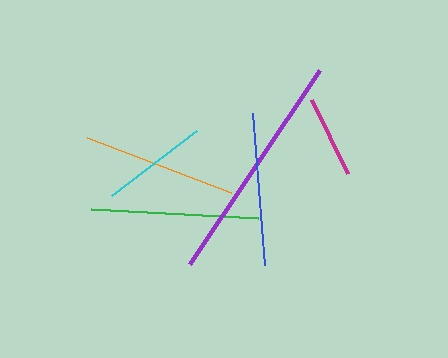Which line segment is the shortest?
The magenta line is the shortest at approximately 83 pixels.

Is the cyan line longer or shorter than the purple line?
The purple line is longer than the cyan line.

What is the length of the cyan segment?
The cyan segment is approximately 107 pixels long.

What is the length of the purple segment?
The purple segment is approximately 233 pixels long.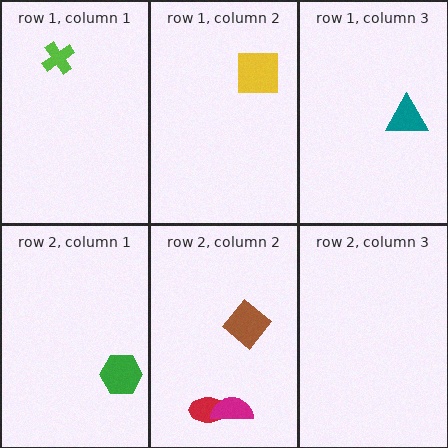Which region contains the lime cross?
The row 1, column 1 region.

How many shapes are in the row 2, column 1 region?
1.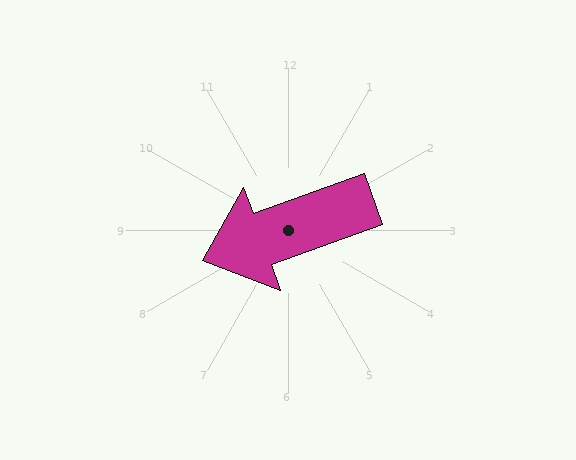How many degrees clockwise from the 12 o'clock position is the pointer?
Approximately 250 degrees.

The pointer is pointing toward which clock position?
Roughly 8 o'clock.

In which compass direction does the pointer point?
West.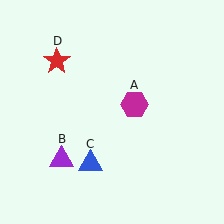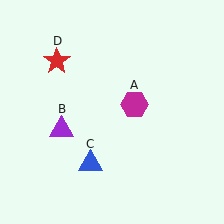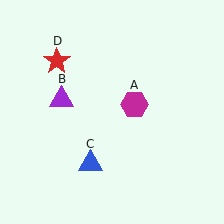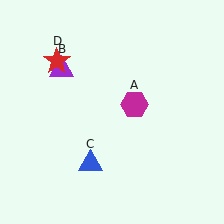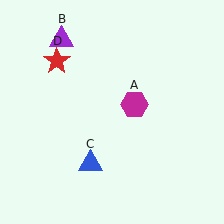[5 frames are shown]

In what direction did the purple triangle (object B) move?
The purple triangle (object B) moved up.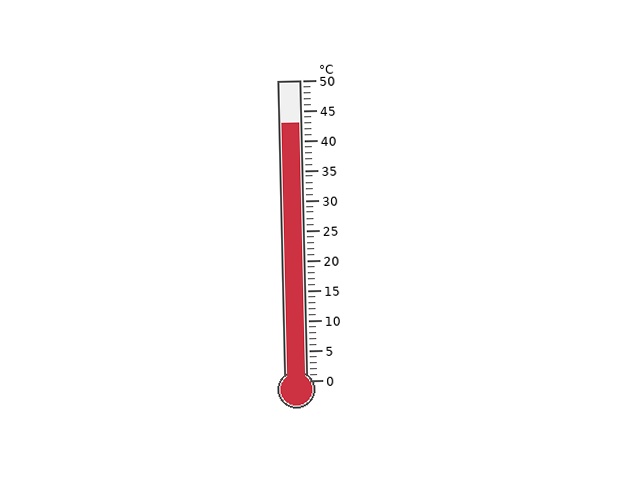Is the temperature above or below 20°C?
The temperature is above 20°C.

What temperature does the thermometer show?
The thermometer shows approximately 43°C.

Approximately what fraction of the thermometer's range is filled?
The thermometer is filled to approximately 85% of its range.